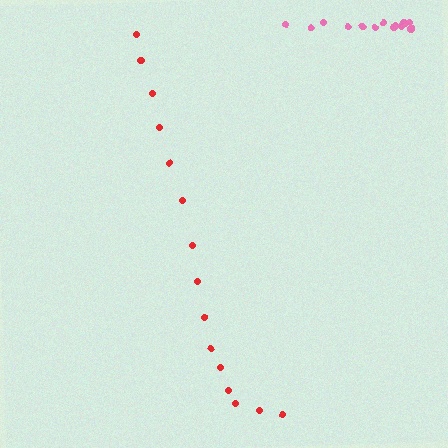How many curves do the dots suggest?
There are 2 distinct paths.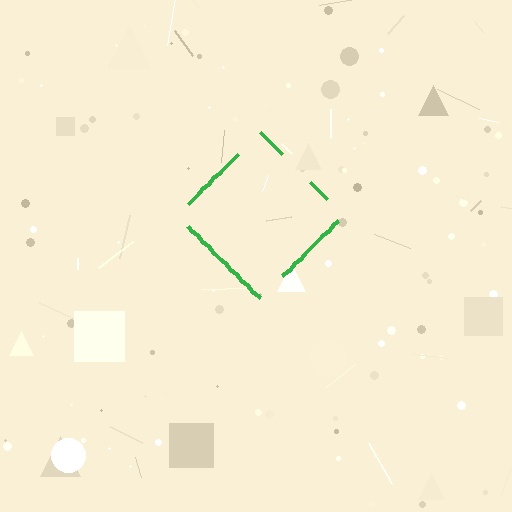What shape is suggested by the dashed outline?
The dashed outline suggests a diamond.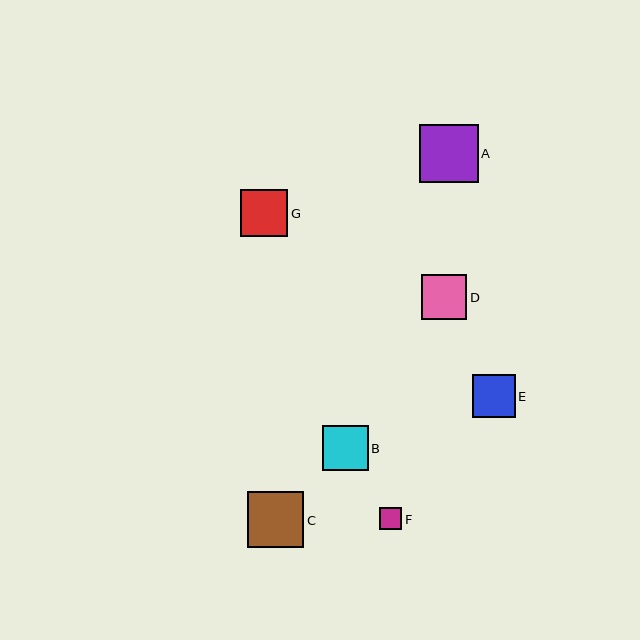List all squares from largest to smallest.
From largest to smallest: A, C, G, B, D, E, F.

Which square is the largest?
Square A is the largest with a size of approximately 59 pixels.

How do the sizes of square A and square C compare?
Square A and square C are approximately the same size.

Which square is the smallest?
Square F is the smallest with a size of approximately 22 pixels.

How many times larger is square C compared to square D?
Square C is approximately 1.3 times the size of square D.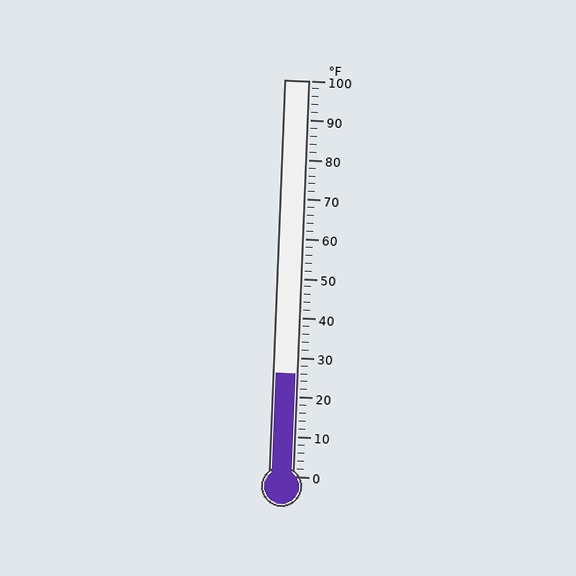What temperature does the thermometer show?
The thermometer shows approximately 26°F.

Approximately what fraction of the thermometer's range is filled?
The thermometer is filled to approximately 25% of its range.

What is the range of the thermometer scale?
The thermometer scale ranges from 0°F to 100°F.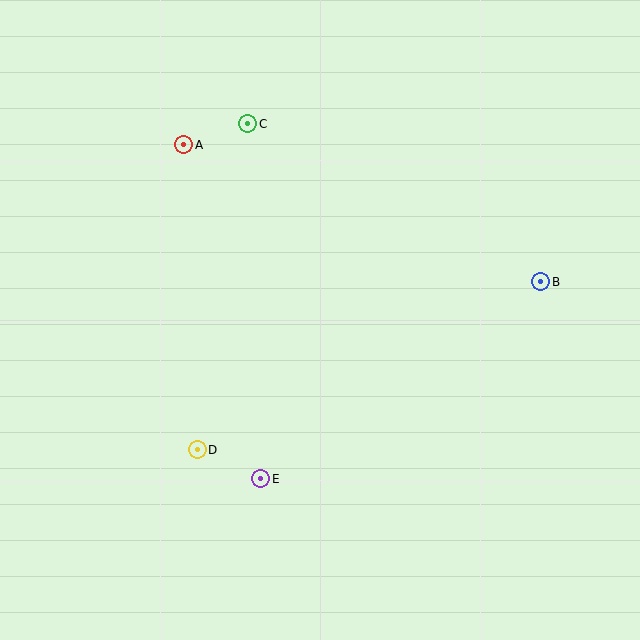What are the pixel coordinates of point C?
Point C is at (248, 124).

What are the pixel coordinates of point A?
Point A is at (184, 145).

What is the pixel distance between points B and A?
The distance between B and A is 382 pixels.